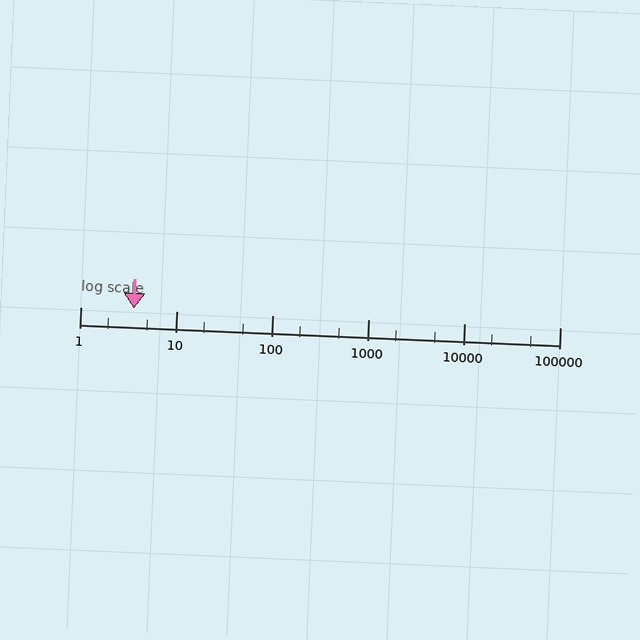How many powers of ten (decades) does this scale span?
The scale spans 5 decades, from 1 to 100000.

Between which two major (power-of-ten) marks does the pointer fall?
The pointer is between 1 and 10.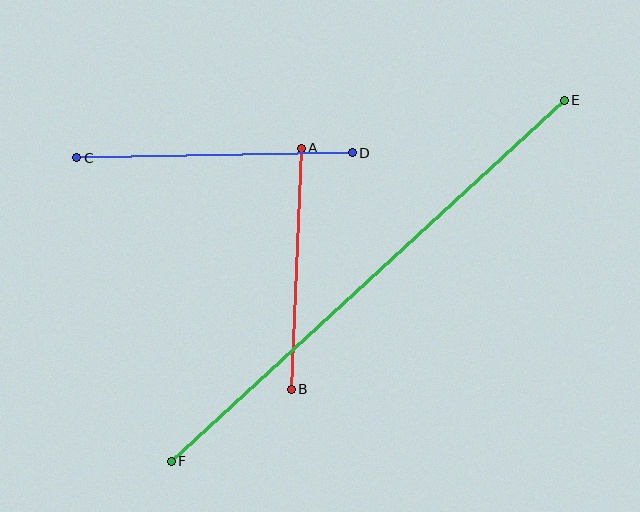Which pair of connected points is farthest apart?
Points E and F are farthest apart.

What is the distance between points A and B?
The distance is approximately 241 pixels.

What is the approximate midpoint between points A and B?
The midpoint is at approximately (296, 269) pixels.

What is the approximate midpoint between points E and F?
The midpoint is at approximately (368, 281) pixels.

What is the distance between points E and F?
The distance is approximately 533 pixels.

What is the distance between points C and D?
The distance is approximately 275 pixels.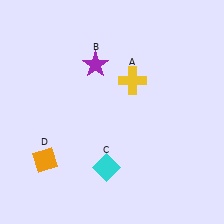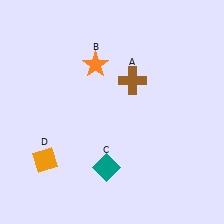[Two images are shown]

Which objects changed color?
A changed from yellow to brown. B changed from purple to orange. C changed from cyan to teal.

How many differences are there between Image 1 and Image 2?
There are 3 differences between the two images.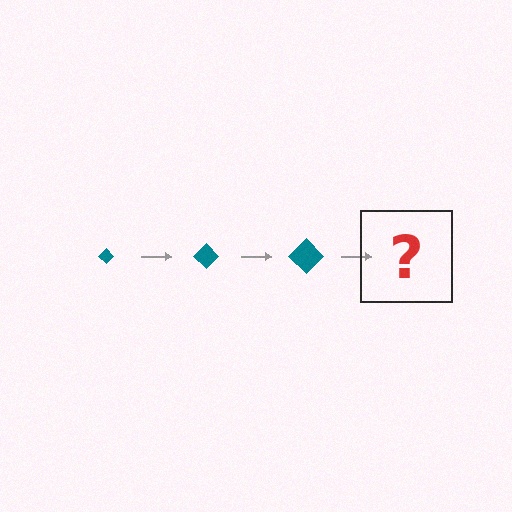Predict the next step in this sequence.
The next step is a teal diamond, larger than the previous one.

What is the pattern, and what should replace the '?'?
The pattern is that the diamond gets progressively larger each step. The '?' should be a teal diamond, larger than the previous one.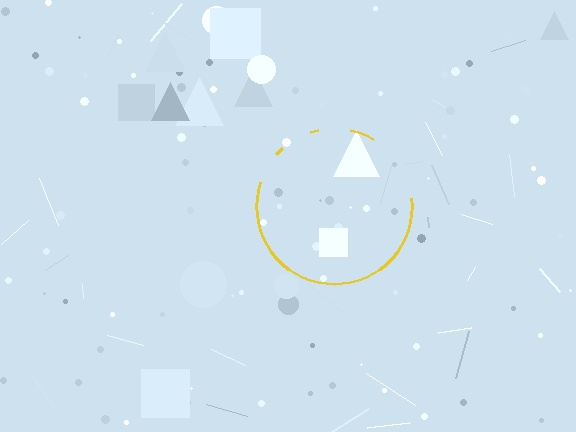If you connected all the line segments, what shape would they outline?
They would outline a circle.